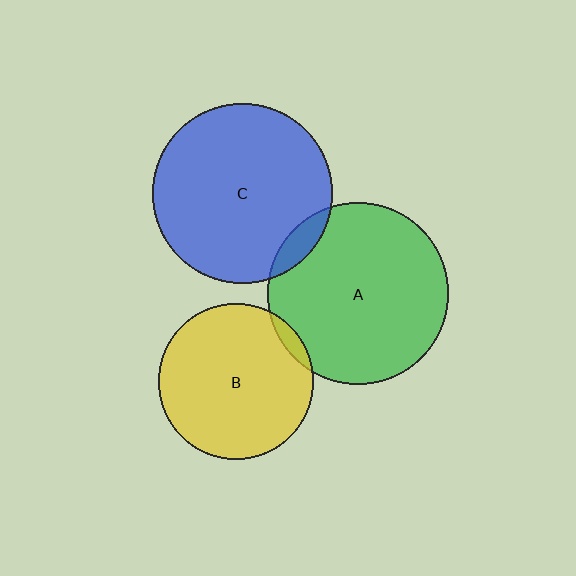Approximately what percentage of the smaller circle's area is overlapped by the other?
Approximately 5%.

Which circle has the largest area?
Circle A (green).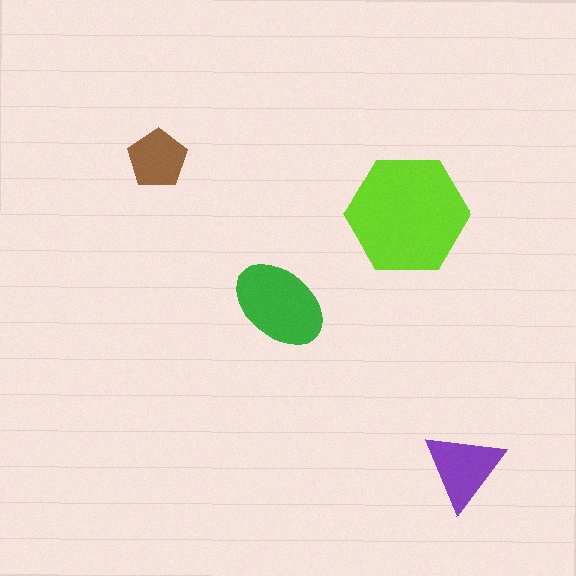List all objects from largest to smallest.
The lime hexagon, the green ellipse, the purple triangle, the brown pentagon.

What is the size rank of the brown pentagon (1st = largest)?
4th.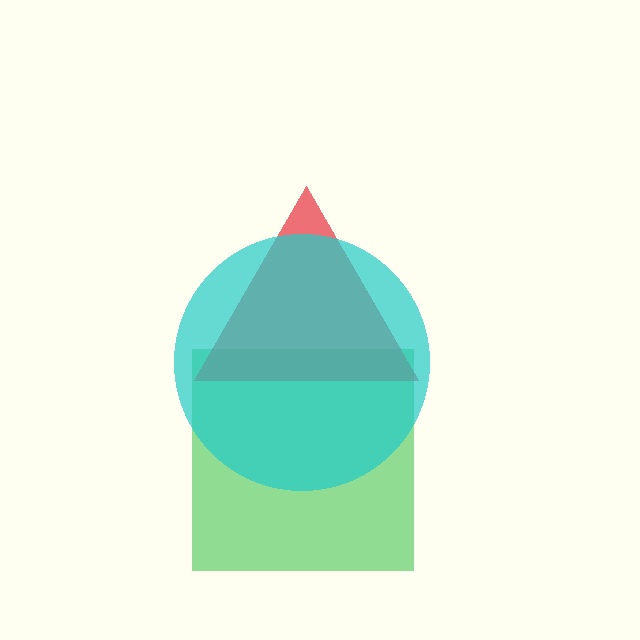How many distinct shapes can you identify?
There are 3 distinct shapes: a green square, a red triangle, a cyan circle.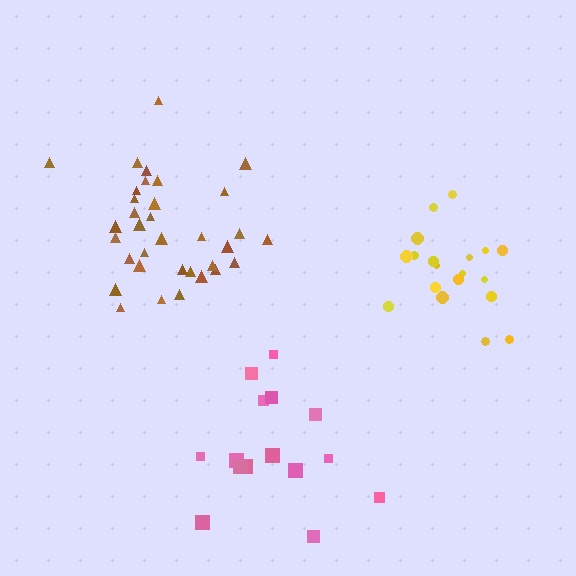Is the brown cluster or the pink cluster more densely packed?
Brown.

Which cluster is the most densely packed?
Yellow.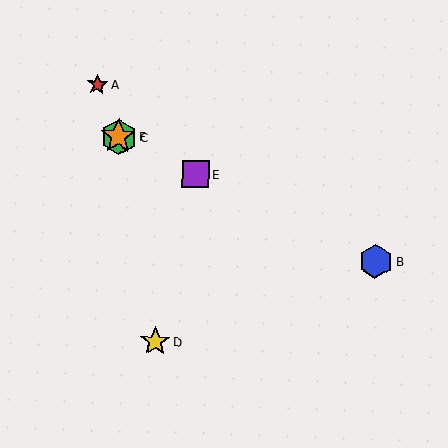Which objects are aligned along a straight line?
Objects B, C, E, F are aligned along a straight line.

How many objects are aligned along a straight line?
4 objects (B, C, E, F) are aligned along a straight line.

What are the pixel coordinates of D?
Object D is at (155, 341).